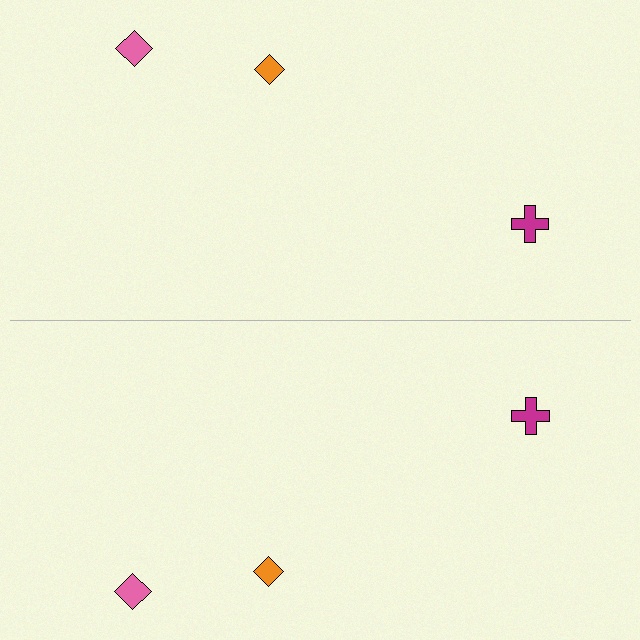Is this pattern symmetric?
Yes, this pattern has bilateral (reflection) symmetry.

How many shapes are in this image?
There are 6 shapes in this image.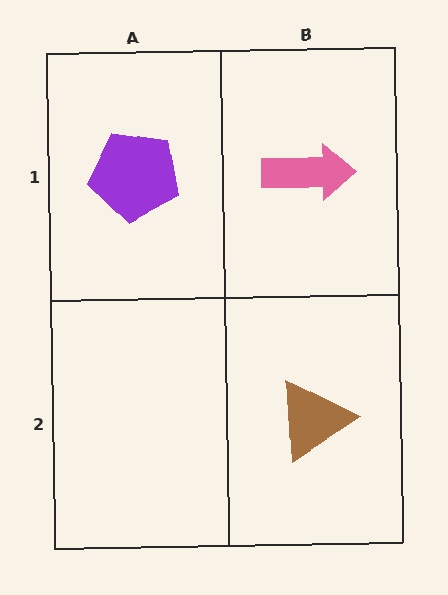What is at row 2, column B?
A brown triangle.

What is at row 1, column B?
A pink arrow.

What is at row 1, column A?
A purple pentagon.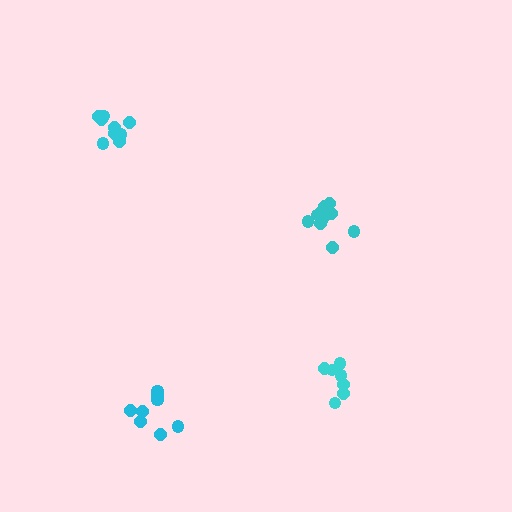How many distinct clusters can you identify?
There are 4 distinct clusters.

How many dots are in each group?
Group 1: 8 dots, Group 2: 9 dots, Group 3: 7 dots, Group 4: 10 dots (34 total).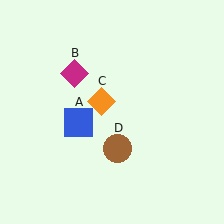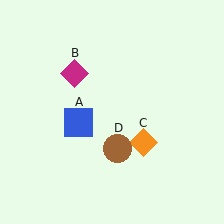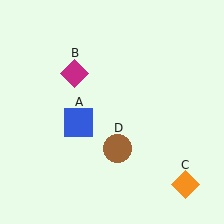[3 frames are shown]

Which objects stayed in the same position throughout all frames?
Blue square (object A) and magenta diamond (object B) and brown circle (object D) remained stationary.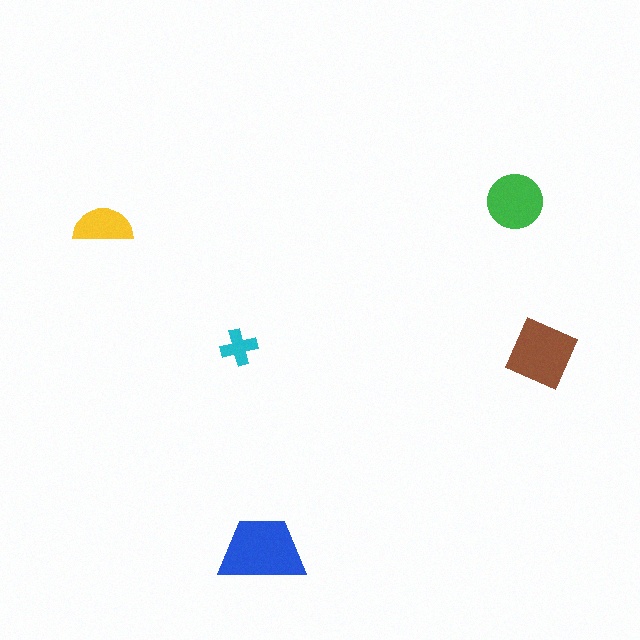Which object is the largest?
The blue trapezoid.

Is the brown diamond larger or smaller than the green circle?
Larger.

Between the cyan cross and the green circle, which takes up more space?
The green circle.